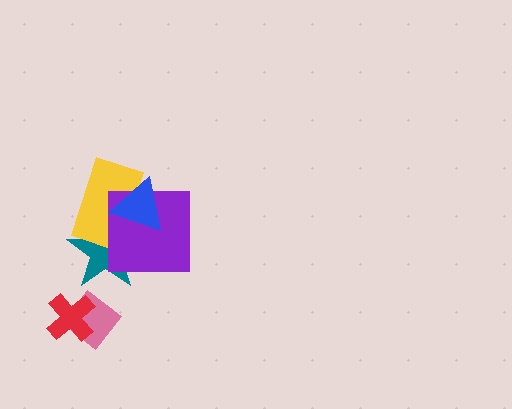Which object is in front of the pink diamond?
The red cross is in front of the pink diamond.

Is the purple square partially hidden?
Yes, it is partially covered by another shape.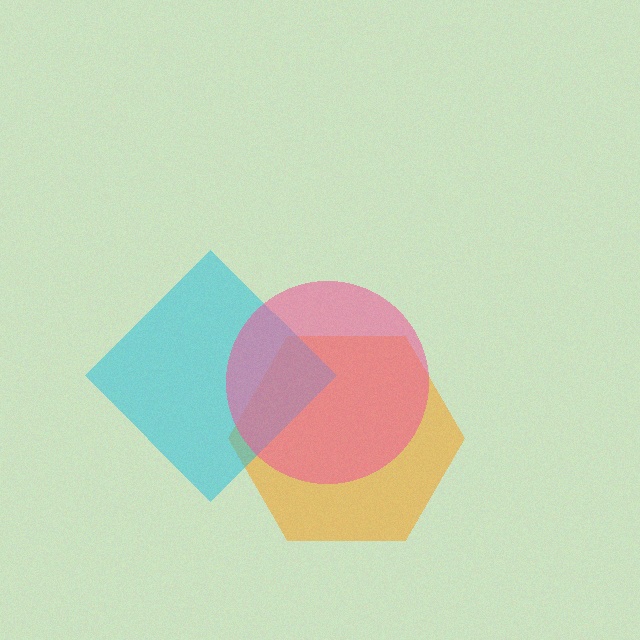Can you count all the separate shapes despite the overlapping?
Yes, there are 3 separate shapes.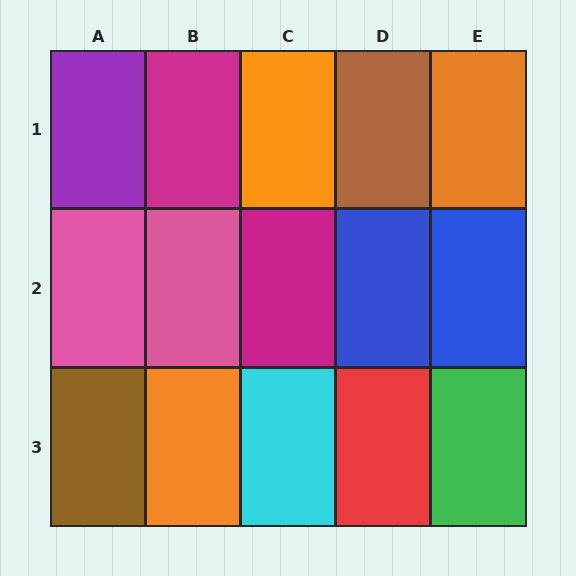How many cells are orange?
3 cells are orange.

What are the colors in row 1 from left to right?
Purple, magenta, orange, brown, orange.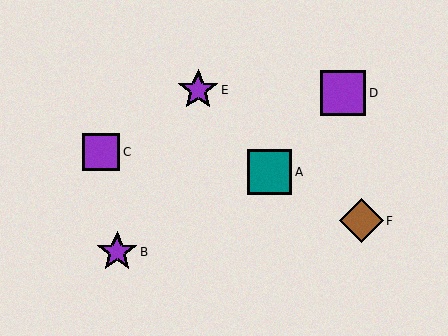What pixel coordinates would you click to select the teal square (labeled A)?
Click at (270, 172) to select the teal square A.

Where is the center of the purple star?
The center of the purple star is at (117, 252).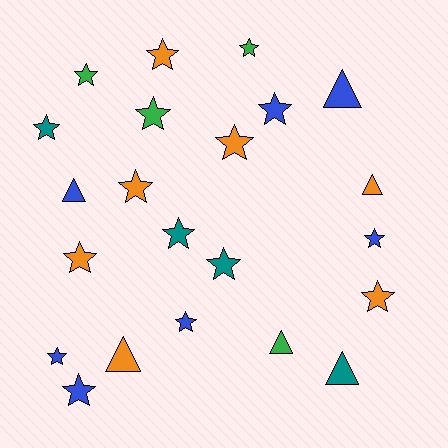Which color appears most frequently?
Blue, with 7 objects.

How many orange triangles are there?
There are 2 orange triangles.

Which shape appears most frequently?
Star, with 16 objects.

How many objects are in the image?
There are 22 objects.